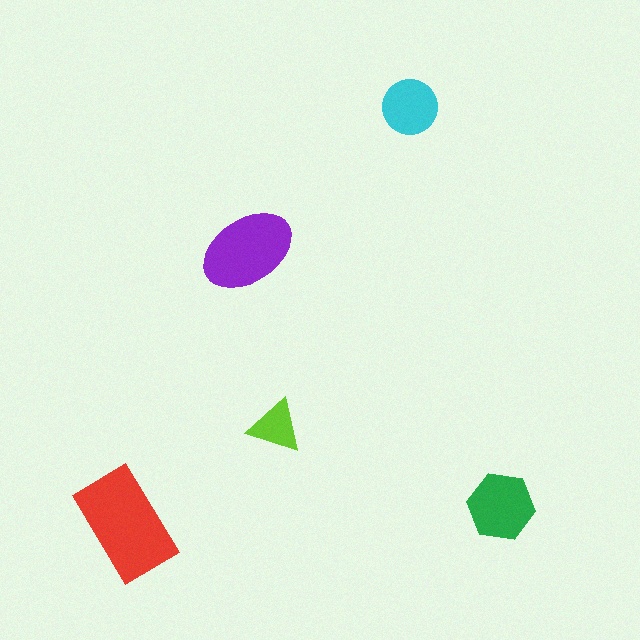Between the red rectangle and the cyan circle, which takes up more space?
The red rectangle.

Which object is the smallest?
The lime triangle.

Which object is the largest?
The red rectangle.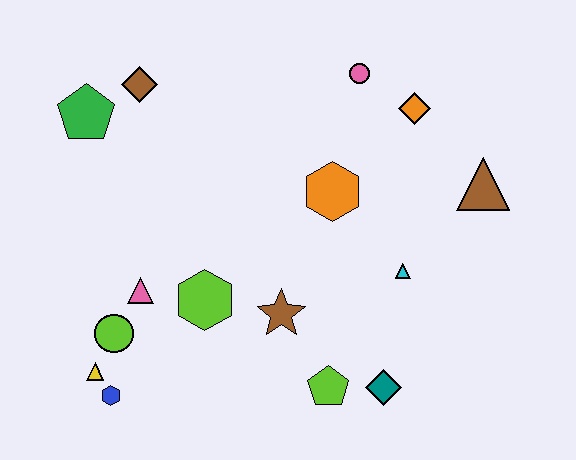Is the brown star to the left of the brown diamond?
No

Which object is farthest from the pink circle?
The blue hexagon is farthest from the pink circle.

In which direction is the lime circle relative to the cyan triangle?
The lime circle is to the left of the cyan triangle.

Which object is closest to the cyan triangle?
The orange hexagon is closest to the cyan triangle.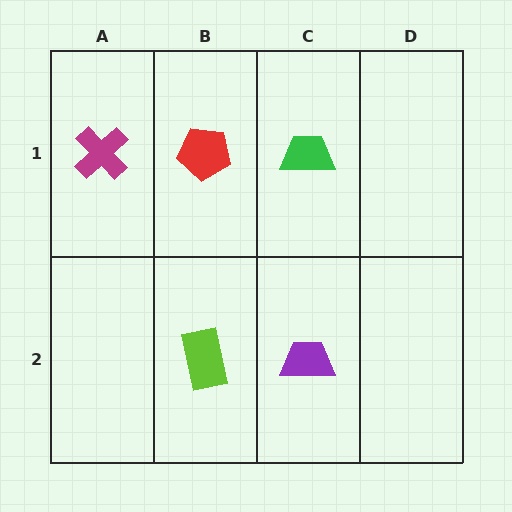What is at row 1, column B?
A red pentagon.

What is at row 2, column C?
A purple trapezoid.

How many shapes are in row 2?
2 shapes.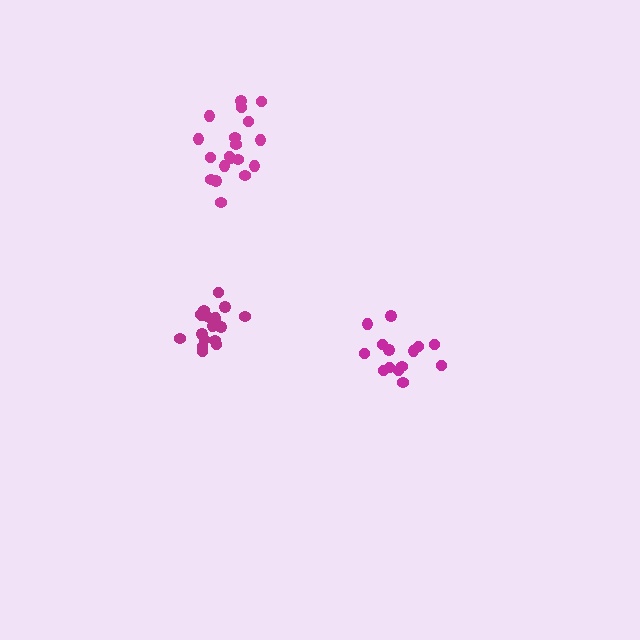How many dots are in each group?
Group 1: 14 dots, Group 2: 19 dots, Group 3: 19 dots (52 total).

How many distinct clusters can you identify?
There are 3 distinct clusters.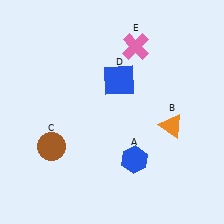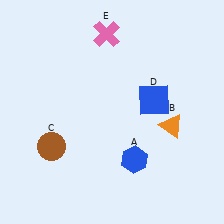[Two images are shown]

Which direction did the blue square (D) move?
The blue square (D) moved right.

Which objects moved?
The objects that moved are: the blue square (D), the pink cross (E).